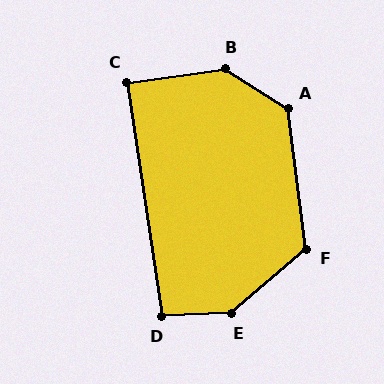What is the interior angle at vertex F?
Approximately 124 degrees (obtuse).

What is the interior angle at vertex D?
Approximately 96 degrees (obtuse).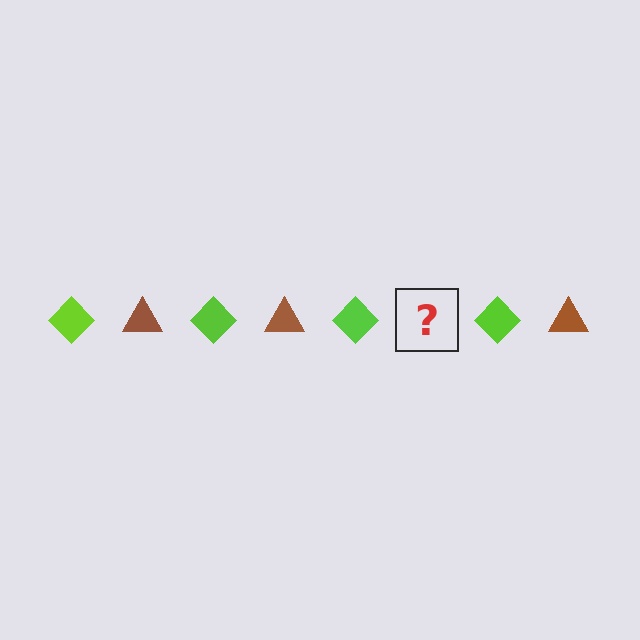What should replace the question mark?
The question mark should be replaced with a brown triangle.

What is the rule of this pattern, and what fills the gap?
The rule is that the pattern alternates between lime diamond and brown triangle. The gap should be filled with a brown triangle.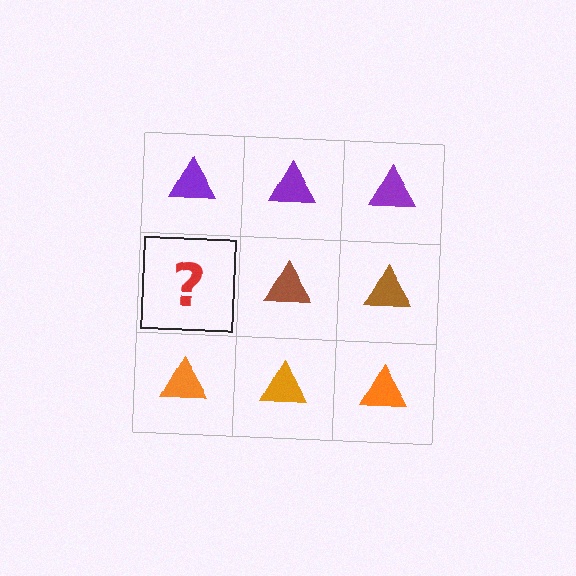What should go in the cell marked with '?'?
The missing cell should contain a brown triangle.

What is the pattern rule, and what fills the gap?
The rule is that each row has a consistent color. The gap should be filled with a brown triangle.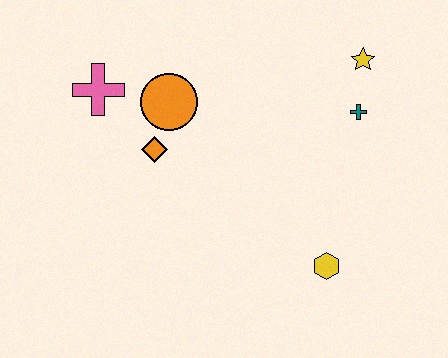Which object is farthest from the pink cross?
The yellow hexagon is farthest from the pink cross.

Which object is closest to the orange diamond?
The orange circle is closest to the orange diamond.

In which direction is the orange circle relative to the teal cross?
The orange circle is to the left of the teal cross.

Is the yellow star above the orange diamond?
Yes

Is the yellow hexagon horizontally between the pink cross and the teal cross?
Yes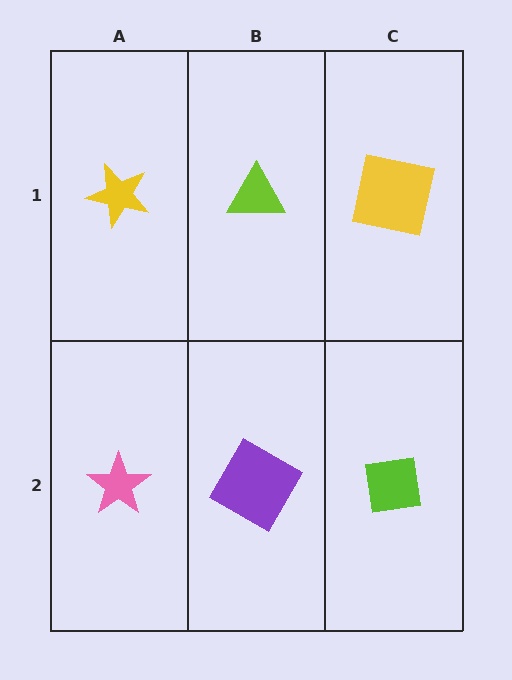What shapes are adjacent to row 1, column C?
A lime square (row 2, column C), a lime triangle (row 1, column B).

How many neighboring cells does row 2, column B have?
3.